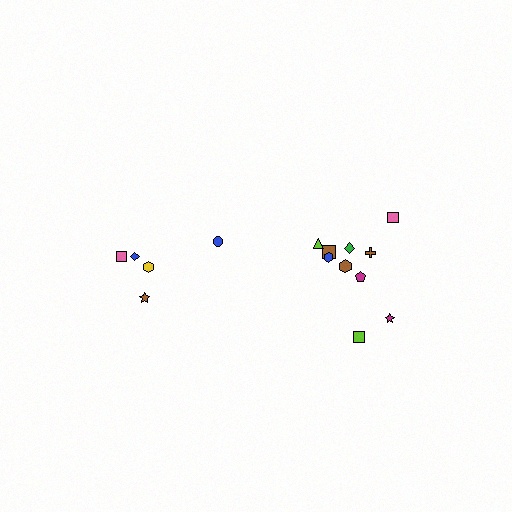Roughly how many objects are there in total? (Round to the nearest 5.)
Roughly 15 objects in total.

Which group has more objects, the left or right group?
The right group.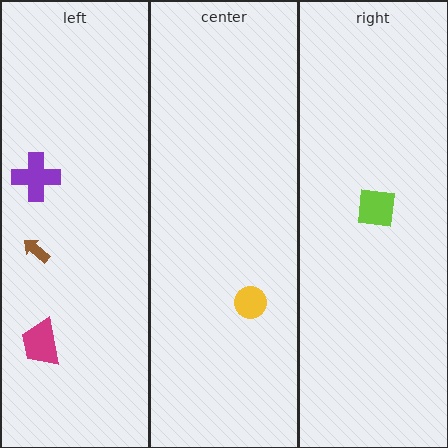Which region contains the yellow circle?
The center region.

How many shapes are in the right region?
1.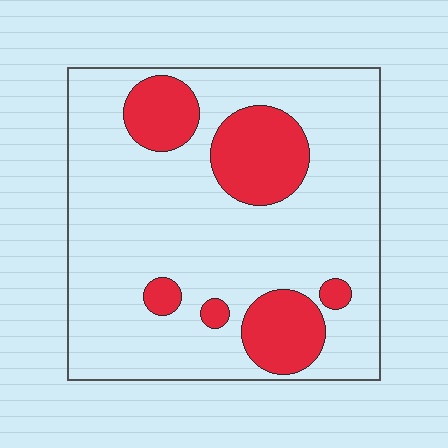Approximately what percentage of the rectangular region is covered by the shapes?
Approximately 20%.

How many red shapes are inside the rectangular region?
6.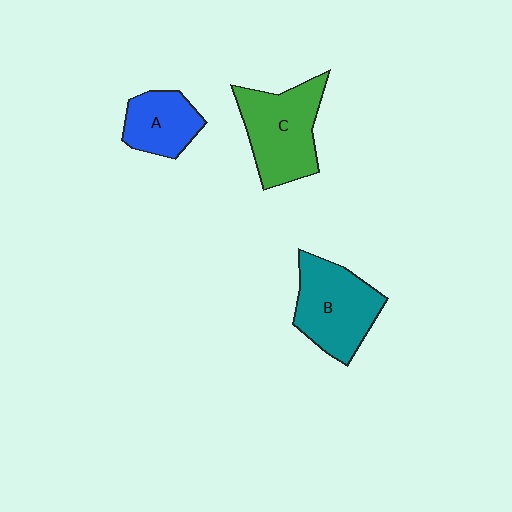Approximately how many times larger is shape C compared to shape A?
Approximately 1.6 times.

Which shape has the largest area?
Shape C (green).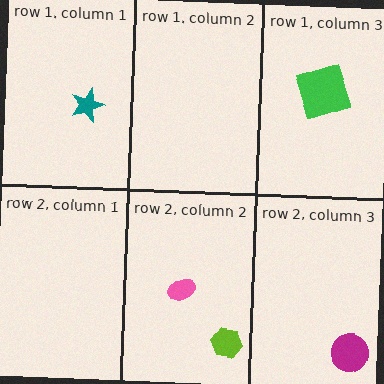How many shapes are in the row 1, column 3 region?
1.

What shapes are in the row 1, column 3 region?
The green square.